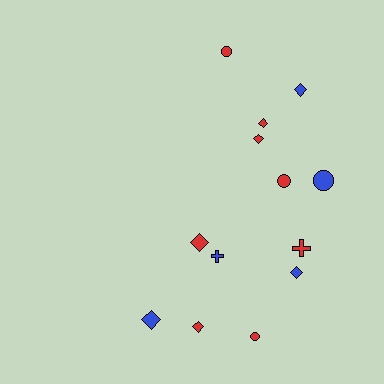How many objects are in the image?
There are 13 objects.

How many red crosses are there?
There is 1 red cross.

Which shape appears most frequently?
Diamond, with 7 objects.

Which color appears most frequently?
Red, with 8 objects.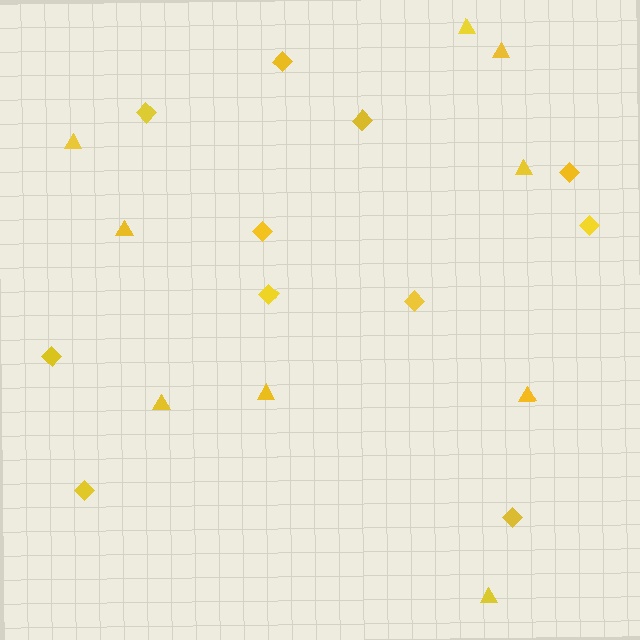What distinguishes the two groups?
There are 2 groups: one group of triangles (9) and one group of diamonds (11).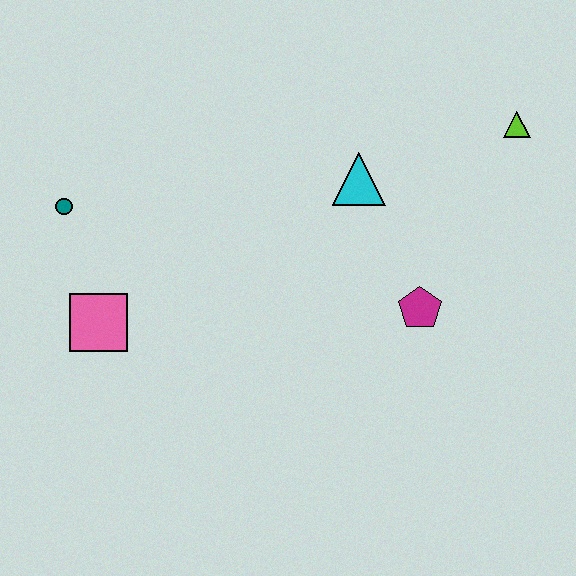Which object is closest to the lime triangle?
The cyan triangle is closest to the lime triangle.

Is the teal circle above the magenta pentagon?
Yes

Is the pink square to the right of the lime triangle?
No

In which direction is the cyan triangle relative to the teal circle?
The cyan triangle is to the right of the teal circle.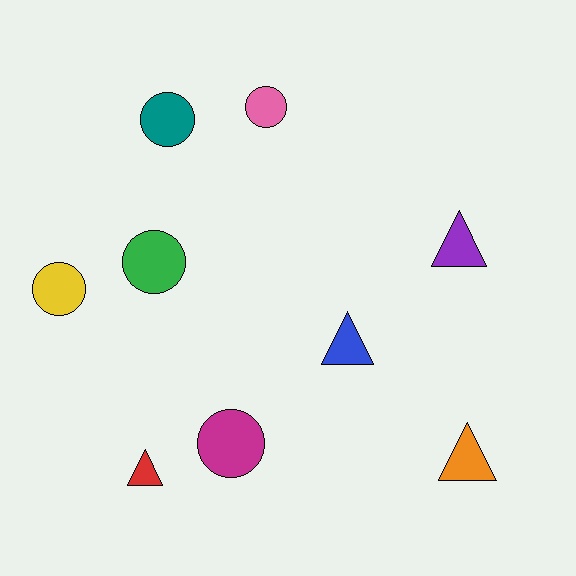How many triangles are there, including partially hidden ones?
There are 4 triangles.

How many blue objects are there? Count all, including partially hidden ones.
There is 1 blue object.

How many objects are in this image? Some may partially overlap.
There are 9 objects.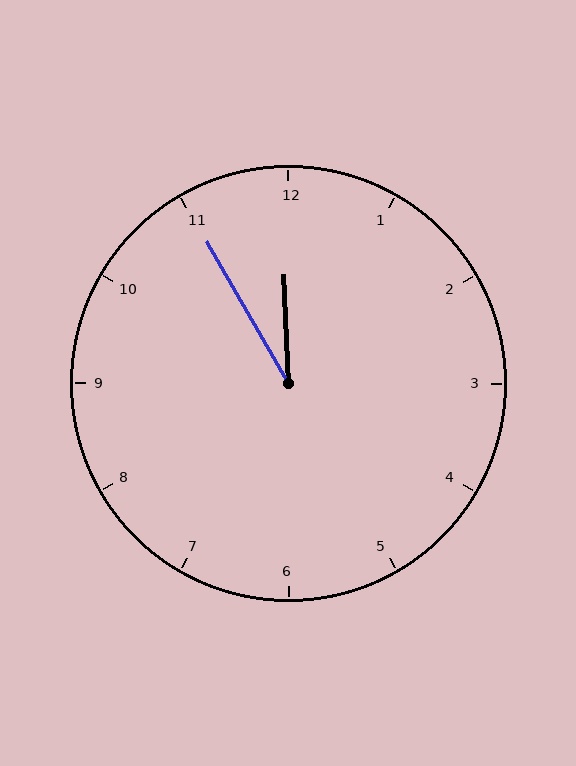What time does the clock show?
11:55.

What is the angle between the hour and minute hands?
Approximately 28 degrees.